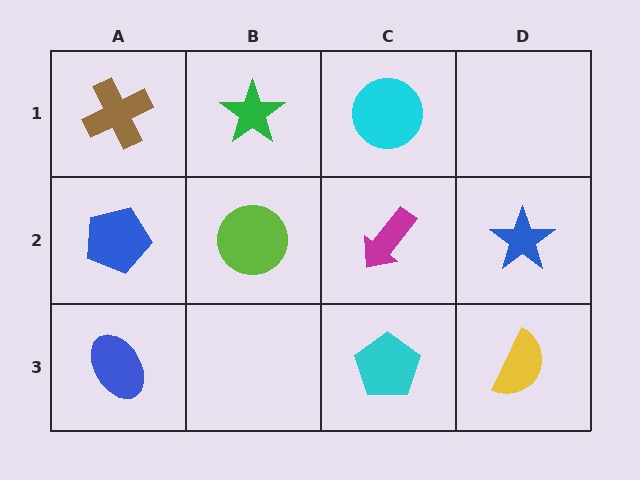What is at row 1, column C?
A cyan circle.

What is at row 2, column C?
A magenta arrow.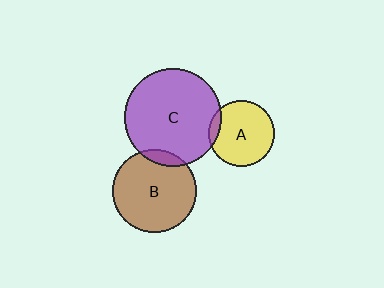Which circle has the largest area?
Circle C (purple).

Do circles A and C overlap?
Yes.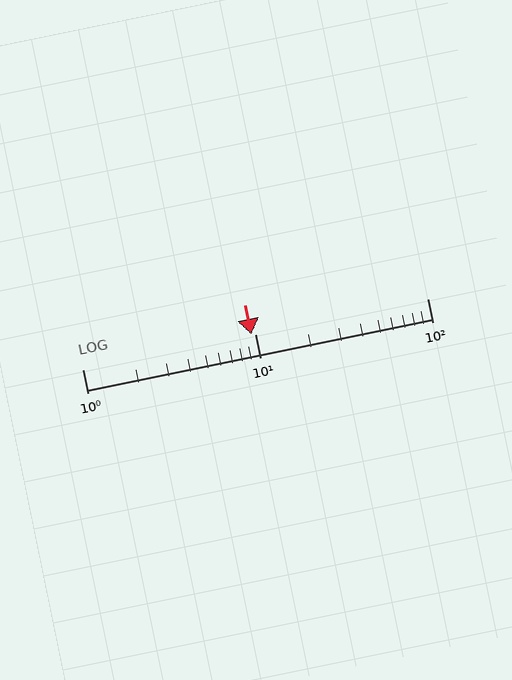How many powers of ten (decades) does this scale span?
The scale spans 2 decades, from 1 to 100.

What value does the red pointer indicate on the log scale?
The pointer indicates approximately 9.6.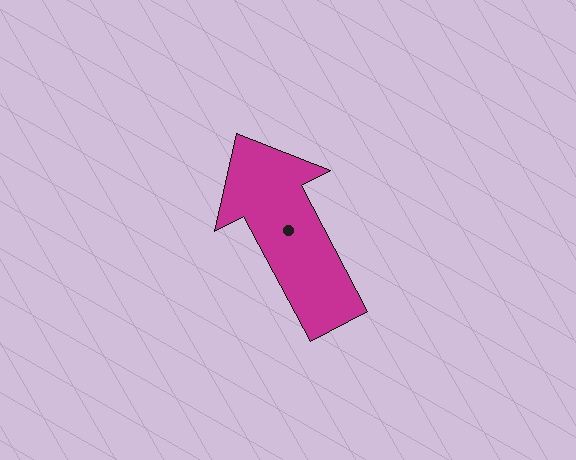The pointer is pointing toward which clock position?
Roughly 11 o'clock.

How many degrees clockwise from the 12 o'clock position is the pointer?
Approximately 332 degrees.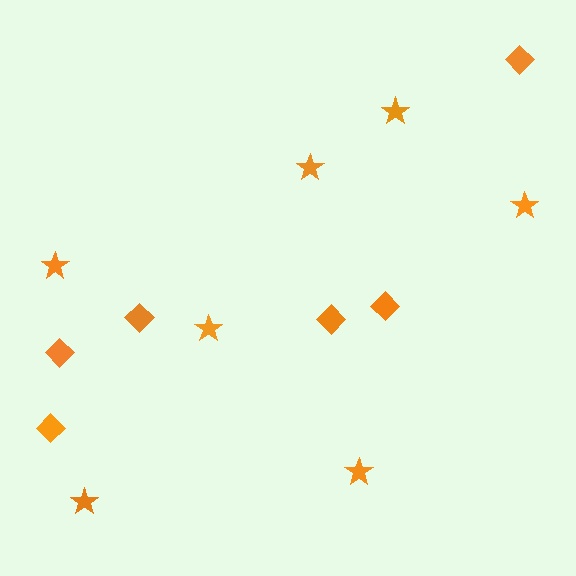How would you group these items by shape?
There are 2 groups: one group of stars (7) and one group of diamonds (6).